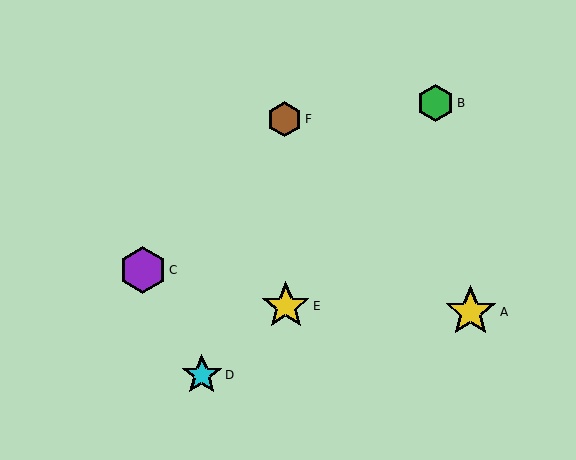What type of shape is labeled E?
Shape E is a yellow star.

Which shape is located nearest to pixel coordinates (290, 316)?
The yellow star (labeled E) at (286, 306) is nearest to that location.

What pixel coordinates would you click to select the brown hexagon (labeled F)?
Click at (285, 119) to select the brown hexagon F.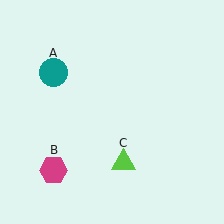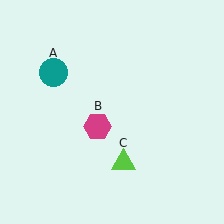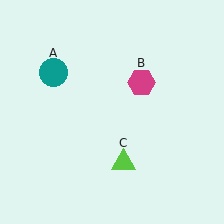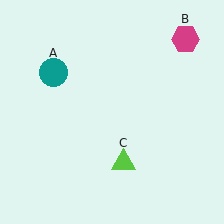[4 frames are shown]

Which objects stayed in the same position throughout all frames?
Teal circle (object A) and lime triangle (object C) remained stationary.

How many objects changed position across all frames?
1 object changed position: magenta hexagon (object B).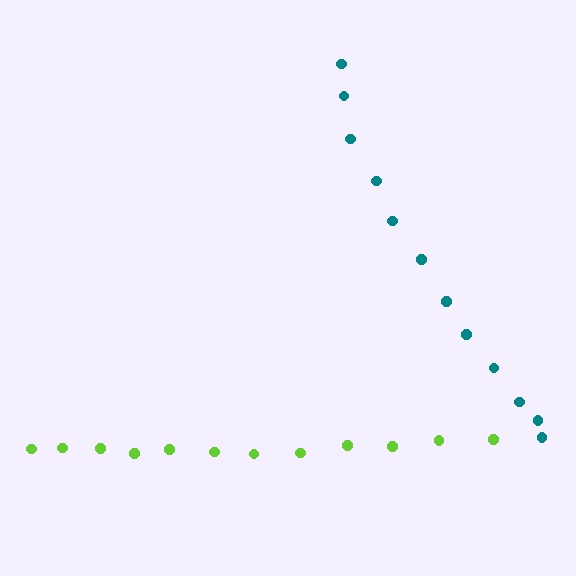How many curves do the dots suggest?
There are 2 distinct paths.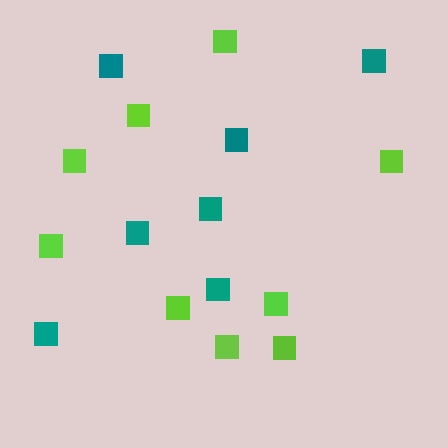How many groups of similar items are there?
There are 2 groups: one group of lime squares (9) and one group of teal squares (7).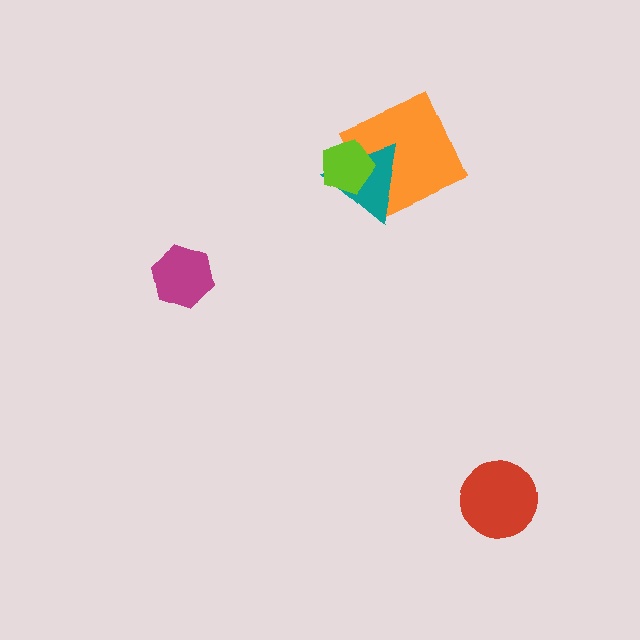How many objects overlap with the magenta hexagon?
0 objects overlap with the magenta hexagon.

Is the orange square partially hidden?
Yes, it is partially covered by another shape.